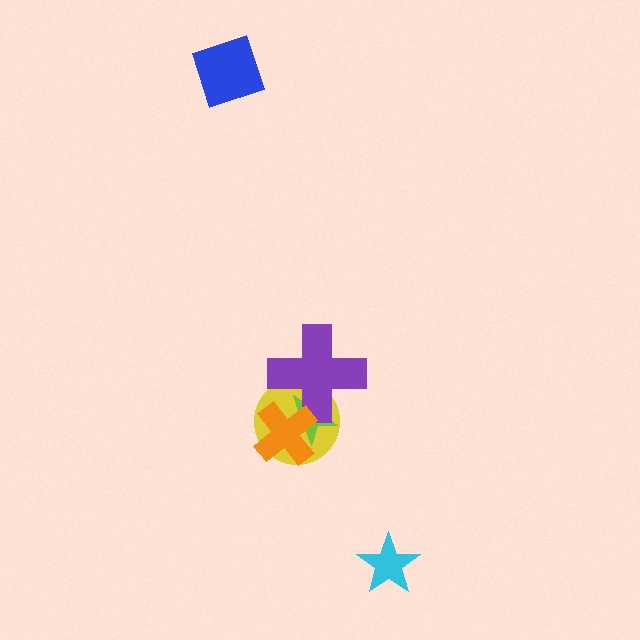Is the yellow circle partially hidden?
Yes, it is partially covered by another shape.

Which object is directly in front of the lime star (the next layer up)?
The purple cross is directly in front of the lime star.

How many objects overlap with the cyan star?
0 objects overlap with the cyan star.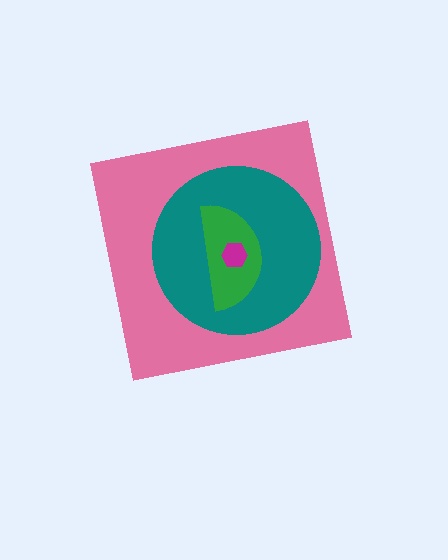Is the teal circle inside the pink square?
Yes.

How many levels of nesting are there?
4.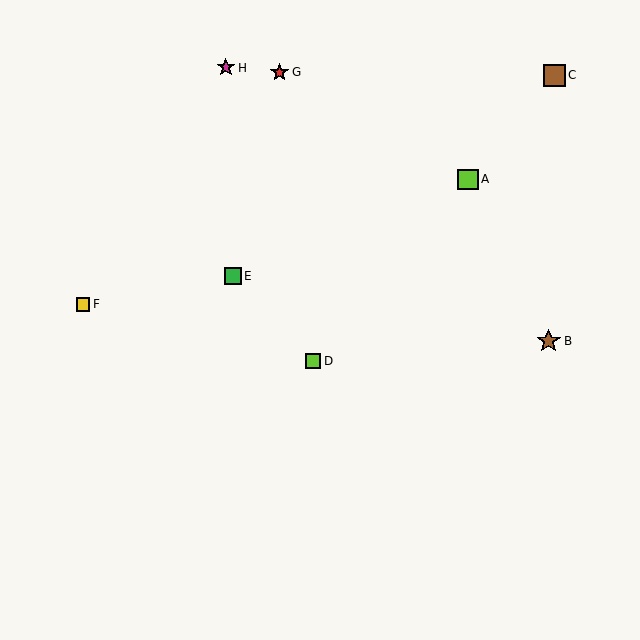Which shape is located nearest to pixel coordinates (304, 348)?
The lime square (labeled D) at (313, 361) is nearest to that location.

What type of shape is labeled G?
Shape G is a red star.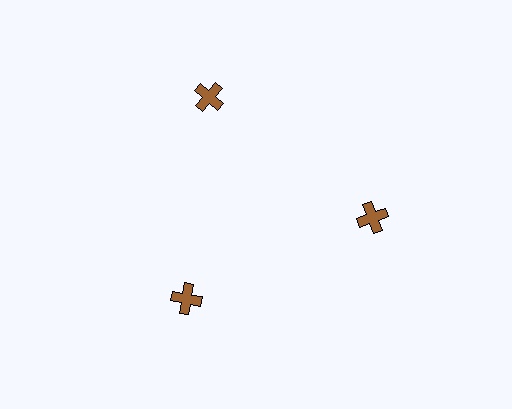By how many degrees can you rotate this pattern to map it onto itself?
The pattern maps onto itself every 120 degrees of rotation.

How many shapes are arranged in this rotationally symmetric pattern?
There are 3 shapes, arranged in 3 groups of 1.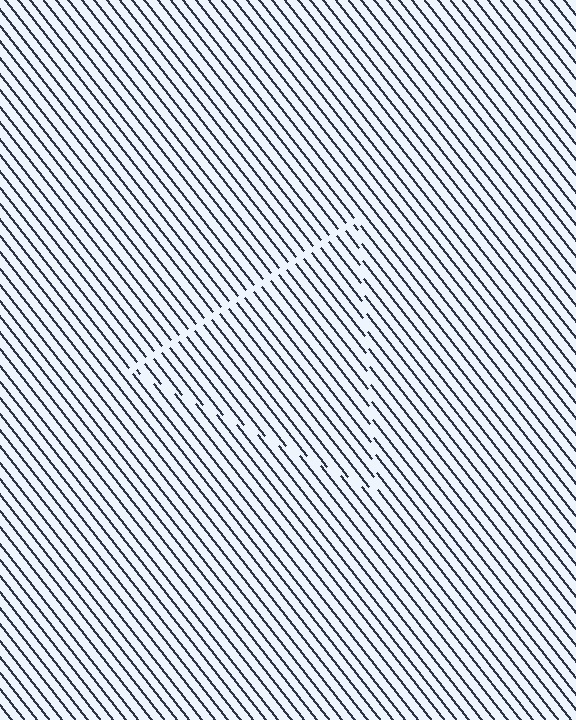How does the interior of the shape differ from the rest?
The interior of the shape contains the same grating, shifted by half a period — the contour is defined by the phase discontinuity where line-ends from the inner and outer gratings abut.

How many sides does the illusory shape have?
3 sides — the line-ends trace a triangle.